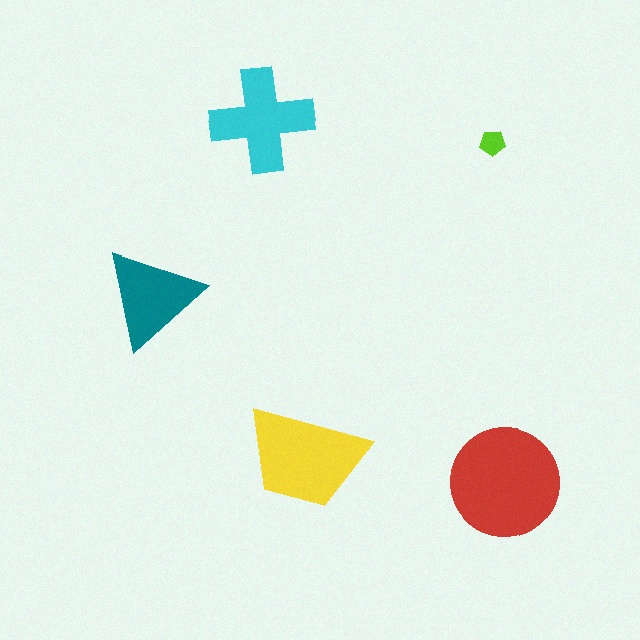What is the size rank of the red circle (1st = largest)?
1st.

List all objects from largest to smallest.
The red circle, the yellow trapezoid, the cyan cross, the teal triangle, the lime pentagon.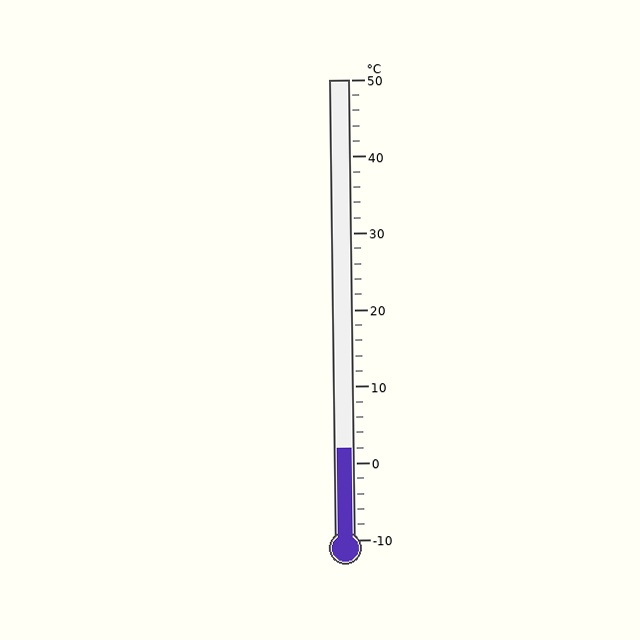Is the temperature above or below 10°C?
The temperature is below 10°C.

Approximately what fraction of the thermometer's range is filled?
The thermometer is filled to approximately 20% of its range.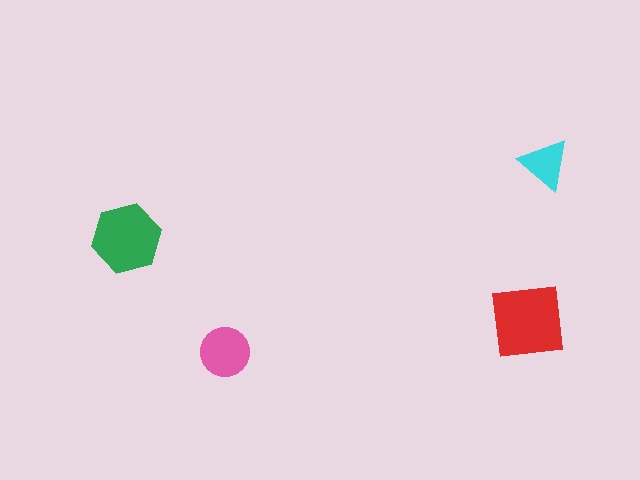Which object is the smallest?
The cyan triangle.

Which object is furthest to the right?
The cyan triangle is rightmost.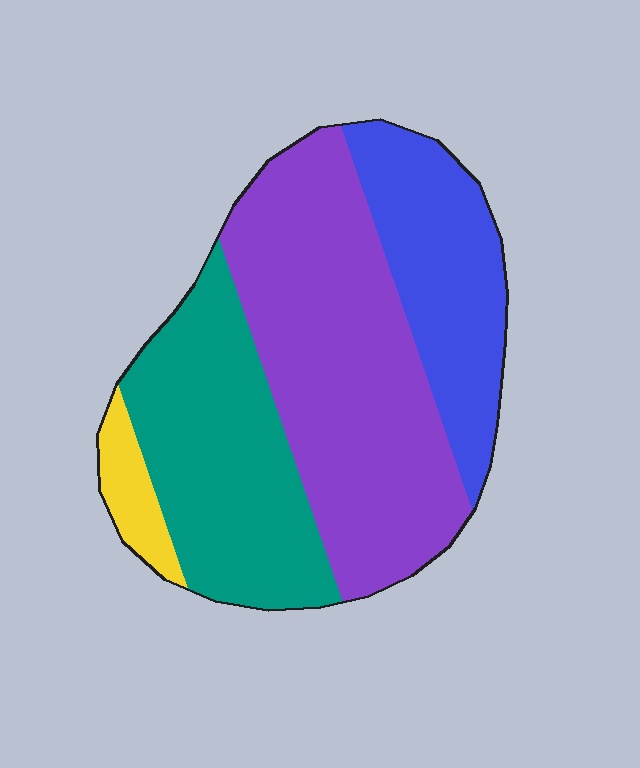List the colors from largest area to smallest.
From largest to smallest: purple, teal, blue, yellow.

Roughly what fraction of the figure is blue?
Blue covers 22% of the figure.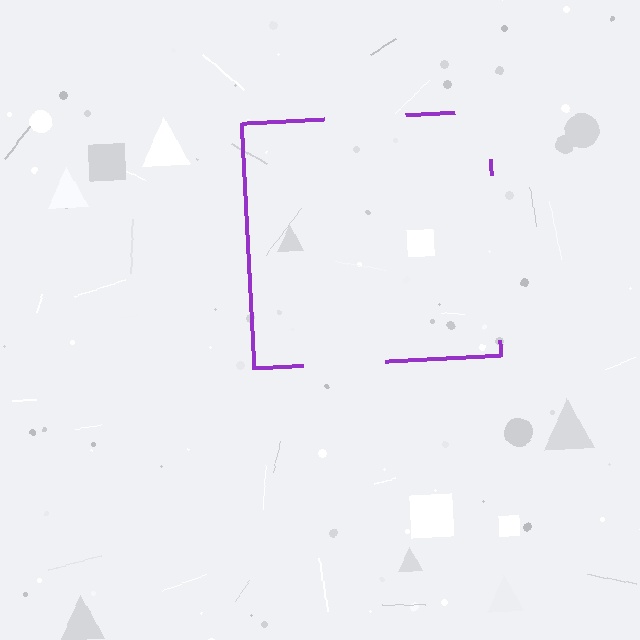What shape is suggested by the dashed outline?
The dashed outline suggests a square.